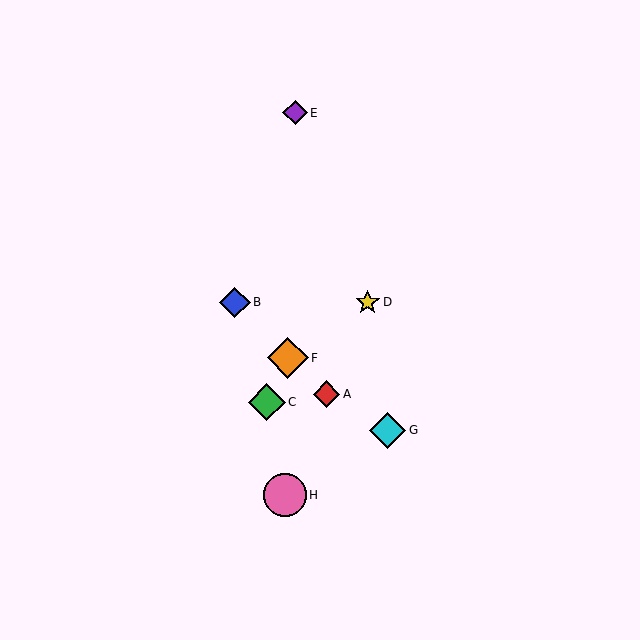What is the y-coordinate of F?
Object F is at y≈358.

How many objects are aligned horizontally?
2 objects (B, D) are aligned horizontally.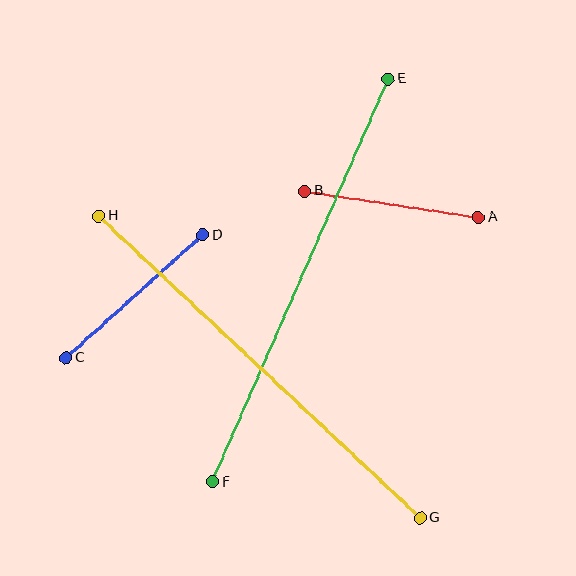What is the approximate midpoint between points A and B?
The midpoint is at approximately (392, 204) pixels.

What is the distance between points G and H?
The distance is approximately 441 pixels.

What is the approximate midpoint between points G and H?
The midpoint is at approximately (260, 367) pixels.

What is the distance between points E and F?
The distance is approximately 440 pixels.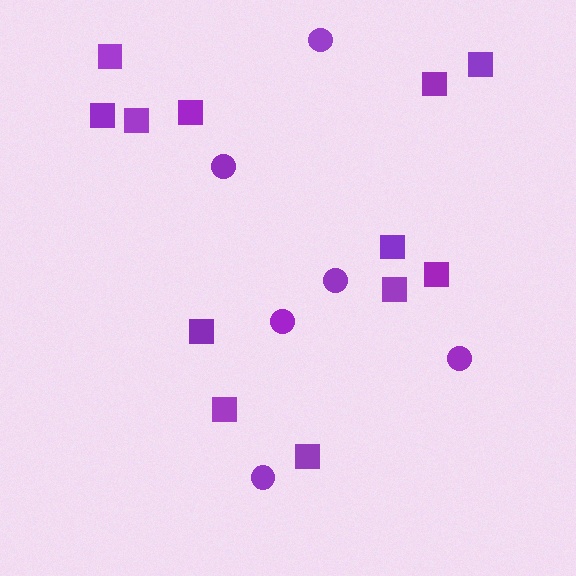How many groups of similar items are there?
There are 2 groups: one group of squares (12) and one group of circles (6).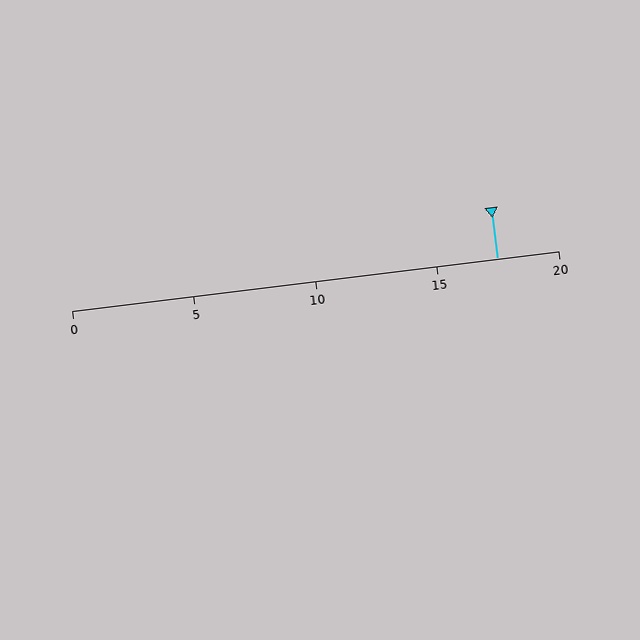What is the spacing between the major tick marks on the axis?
The major ticks are spaced 5 apart.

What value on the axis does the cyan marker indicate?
The marker indicates approximately 17.5.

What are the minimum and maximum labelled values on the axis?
The axis runs from 0 to 20.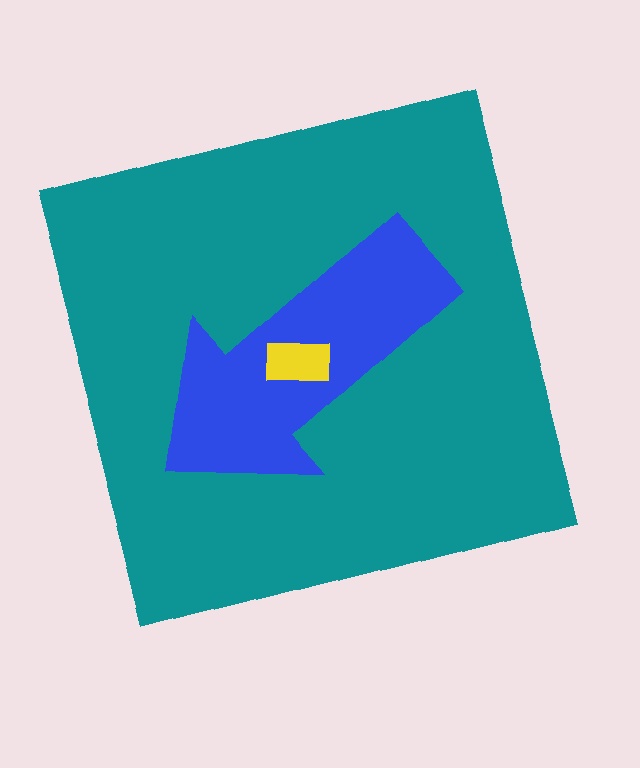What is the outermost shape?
The teal square.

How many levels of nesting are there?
3.